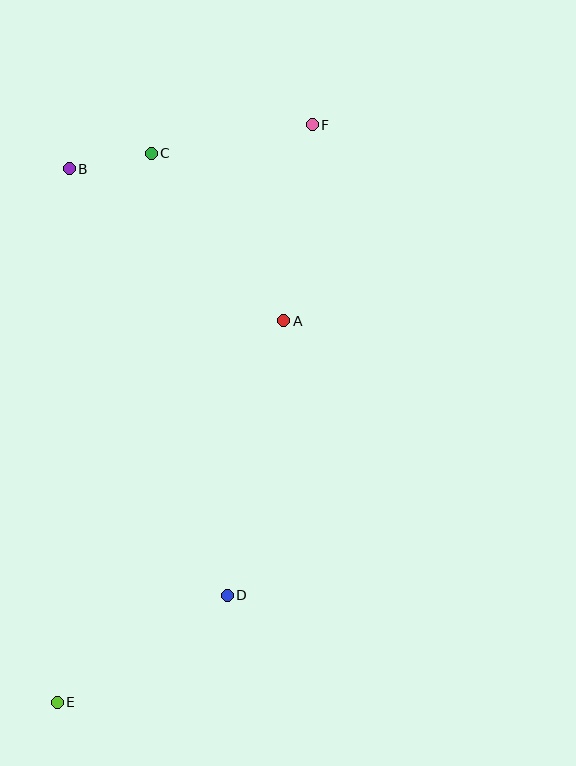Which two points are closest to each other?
Points B and C are closest to each other.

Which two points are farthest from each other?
Points E and F are farthest from each other.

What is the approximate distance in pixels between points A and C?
The distance between A and C is approximately 213 pixels.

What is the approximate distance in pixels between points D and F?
The distance between D and F is approximately 478 pixels.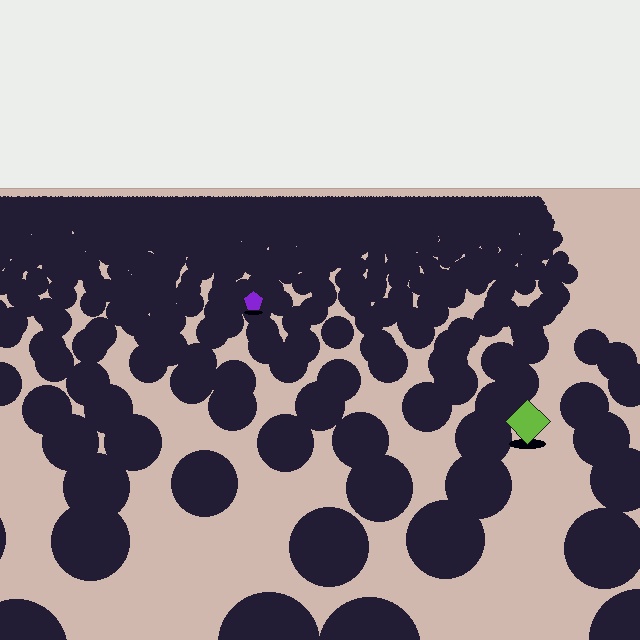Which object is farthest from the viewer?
The purple pentagon is farthest from the viewer. It appears smaller and the ground texture around it is denser.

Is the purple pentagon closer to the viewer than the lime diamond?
No. The lime diamond is closer — you can tell from the texture gradient: the ground texture is coarser near it.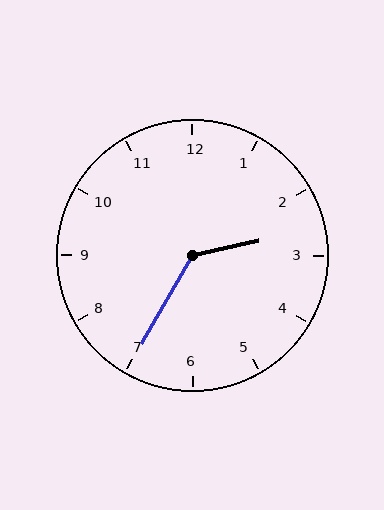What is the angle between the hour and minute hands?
Approximately 132 degrees.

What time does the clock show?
2:35.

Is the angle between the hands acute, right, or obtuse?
It is obtuse.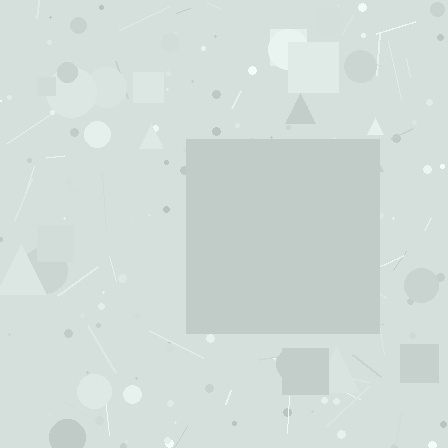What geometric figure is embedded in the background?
A square is embedded in the background.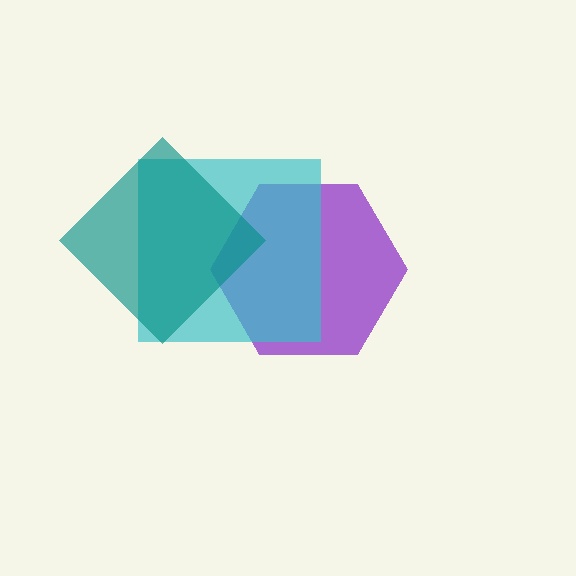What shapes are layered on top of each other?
The layered shapes are: a purple hexagon, a cyan square, a teal diamond.